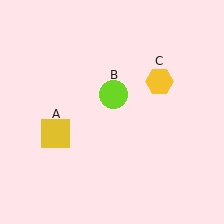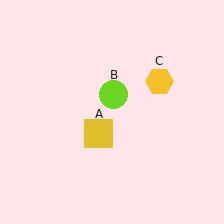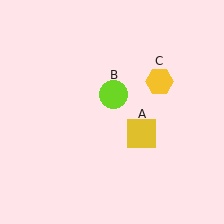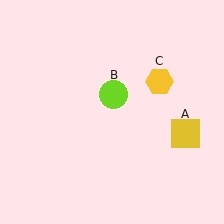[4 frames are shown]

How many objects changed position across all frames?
1 object changed position: yellow square (object A).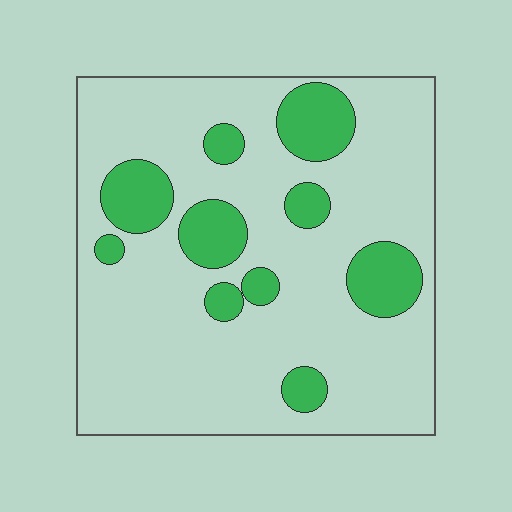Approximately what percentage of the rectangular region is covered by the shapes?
Approximately 20%.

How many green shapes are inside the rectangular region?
10.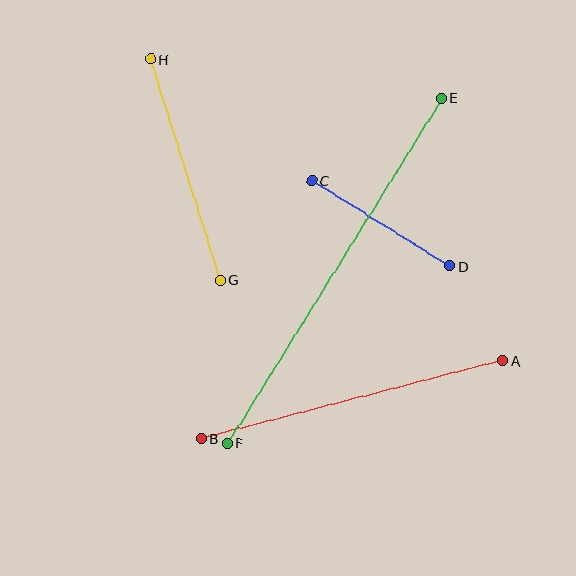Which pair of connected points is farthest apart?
Points E and F are farthest apart.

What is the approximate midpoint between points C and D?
The midpoint is at approximately (381, 223) pixels.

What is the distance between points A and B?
The distance is approximately 311 pixels.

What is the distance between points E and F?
The distance is approximately 407 pixels.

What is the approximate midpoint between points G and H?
The midpoint is at approximately (186, 170) pixels.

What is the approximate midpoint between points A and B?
The midpoint is at approximately (352, 400) pixels.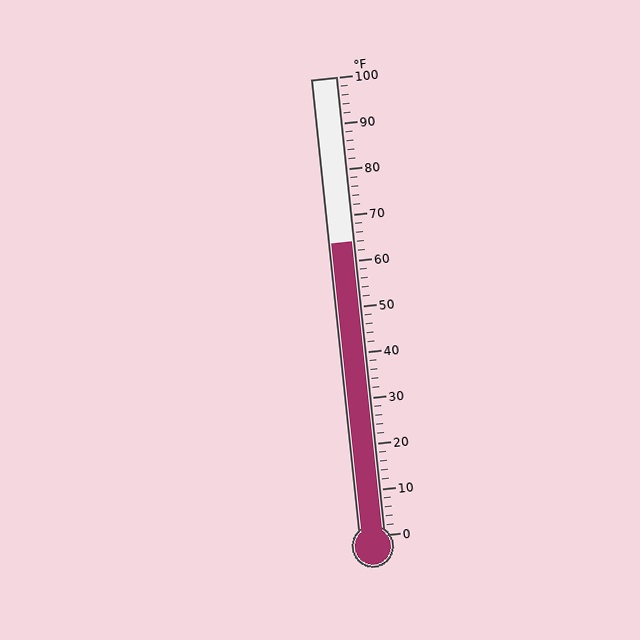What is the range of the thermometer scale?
The thermometer scale ranges from 0°F to 100°F.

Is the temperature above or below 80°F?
The temperature is below 80°F.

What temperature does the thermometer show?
The thermometer shows approximately 64°F.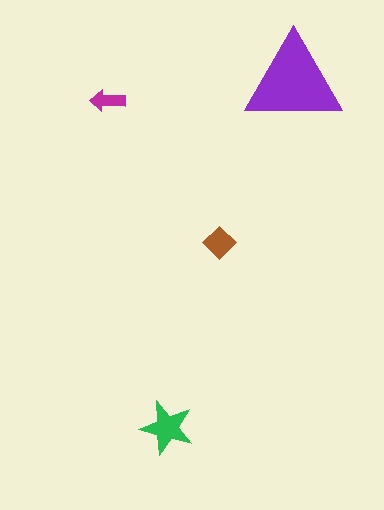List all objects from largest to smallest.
The purple triangle, the green star, the brown diamond, the magenta arrow.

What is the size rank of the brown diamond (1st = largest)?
3rd.